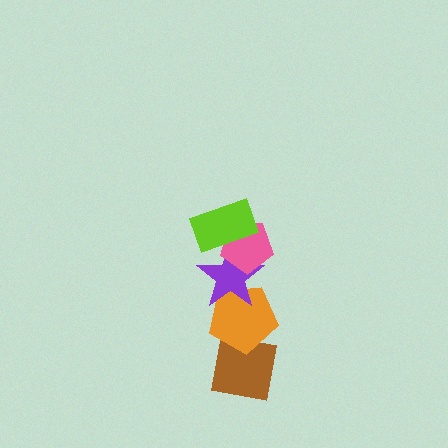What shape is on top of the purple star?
The pink pentagon is on top of the purple star.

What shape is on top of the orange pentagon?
The purple star is on top of the orange pentagon.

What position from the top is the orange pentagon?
The orange pentagon is 4th from the top.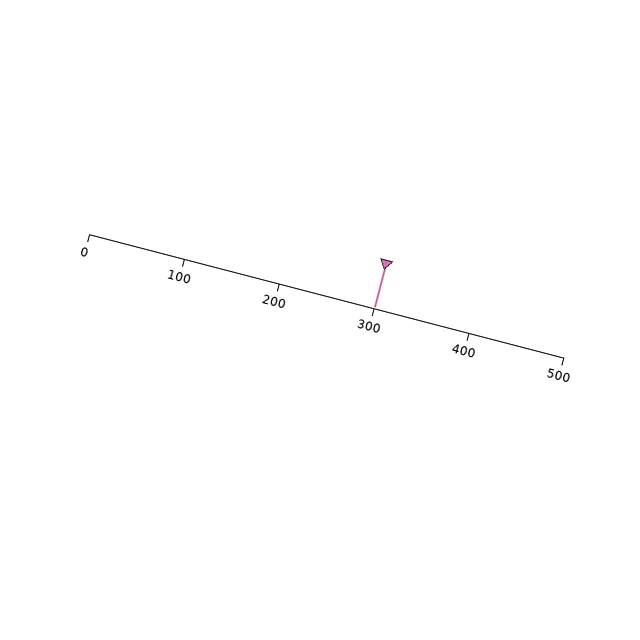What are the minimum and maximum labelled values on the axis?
The axis runs from 0 to 500.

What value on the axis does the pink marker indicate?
The marker indicates approximately 300.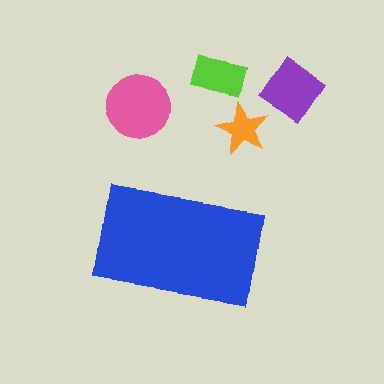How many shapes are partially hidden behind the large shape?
0 shapes are partially hidden.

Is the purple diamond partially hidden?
No, the purple diamond is fully visible.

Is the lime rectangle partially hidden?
No, the lime rectangle is fully visible.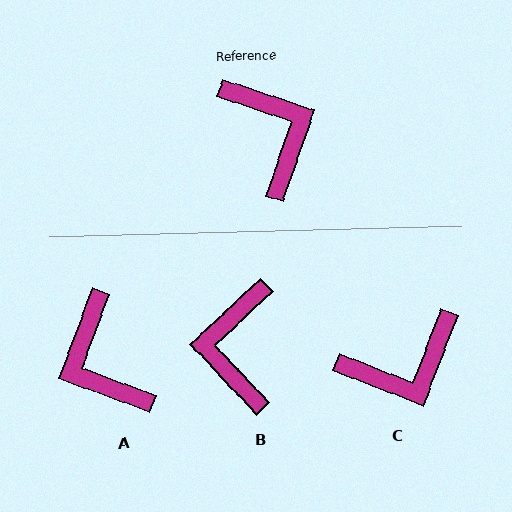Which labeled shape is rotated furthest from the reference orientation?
A, about 178 degrees away.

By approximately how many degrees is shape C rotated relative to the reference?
Approximately 93 degrees clockwise.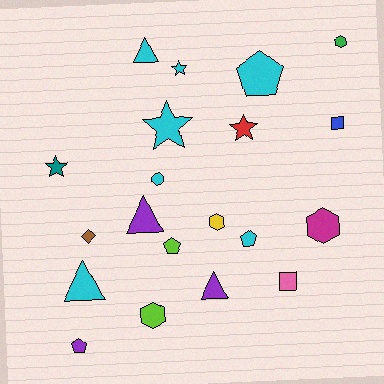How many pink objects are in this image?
There is 1 pink object.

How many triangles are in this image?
There are 4 triangles.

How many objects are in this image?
There are 20 objects.